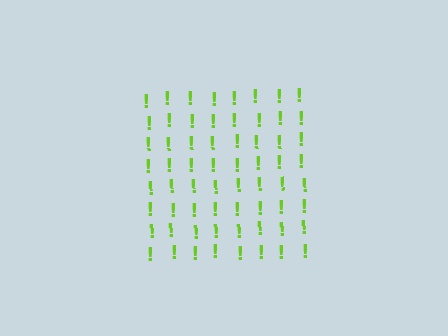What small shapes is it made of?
It is made of small exclamation marks.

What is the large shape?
The large shape is a square.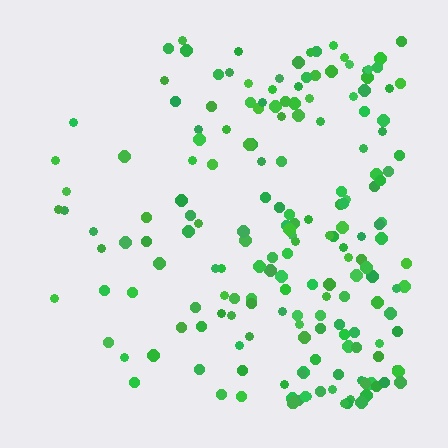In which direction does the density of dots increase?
From left to right, with the right side densest.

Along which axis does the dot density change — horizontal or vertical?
Horizontal.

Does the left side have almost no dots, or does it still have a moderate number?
Still a moderate number, just noticeably fewer than the right.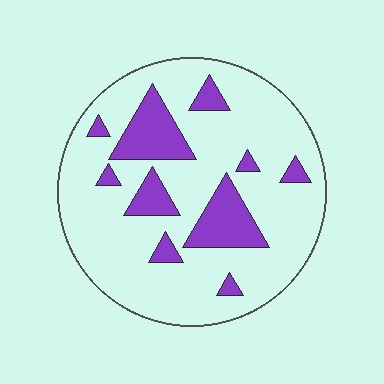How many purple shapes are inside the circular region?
10.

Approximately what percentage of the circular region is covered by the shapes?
Approximately 20%.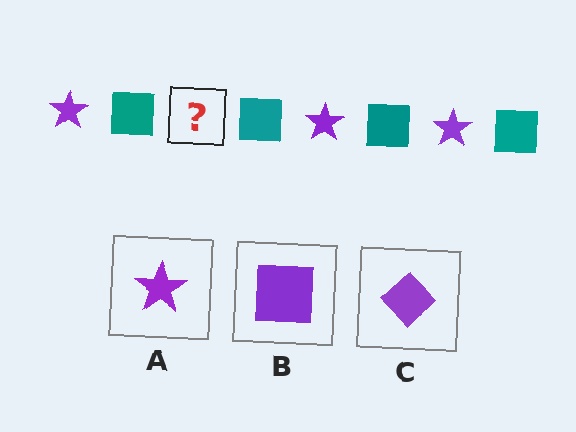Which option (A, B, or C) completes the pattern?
A.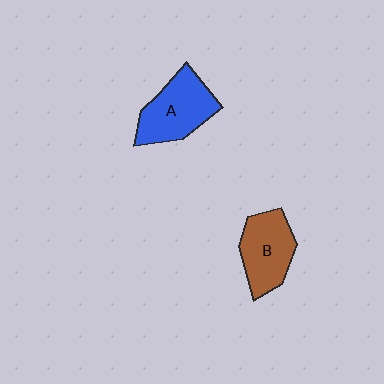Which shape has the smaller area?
Shape B (brown).